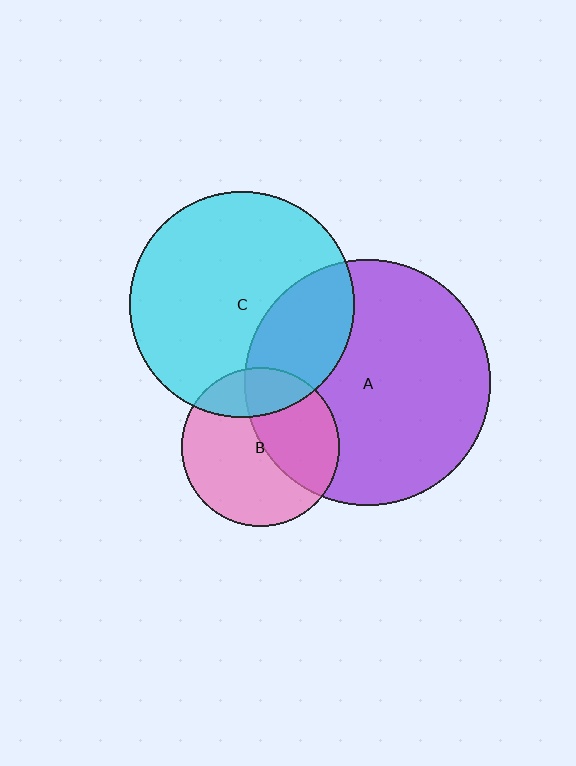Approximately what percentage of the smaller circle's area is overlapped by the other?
Approximately 30%.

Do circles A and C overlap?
Yes.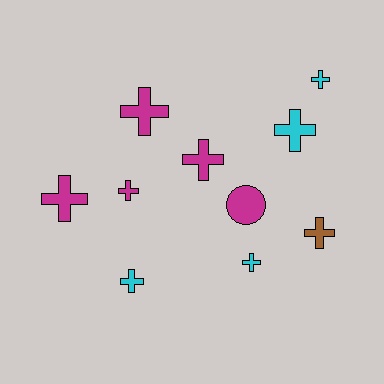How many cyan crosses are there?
There are 4 cyan crosses.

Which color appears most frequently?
Magenta, with 5 objects.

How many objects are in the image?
There are 10 objects.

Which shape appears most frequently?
Cross, with 9 objects.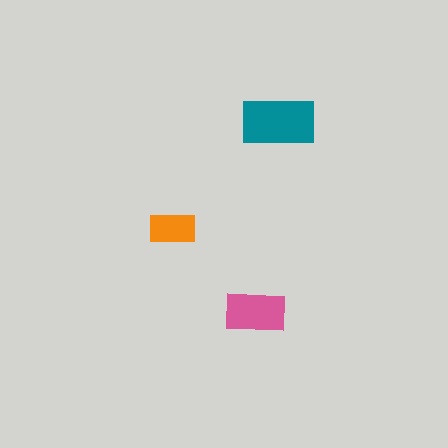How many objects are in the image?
There are 3 objects in the image.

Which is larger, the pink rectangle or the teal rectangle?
The teal one.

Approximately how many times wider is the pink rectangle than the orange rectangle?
About 1.5 times wider.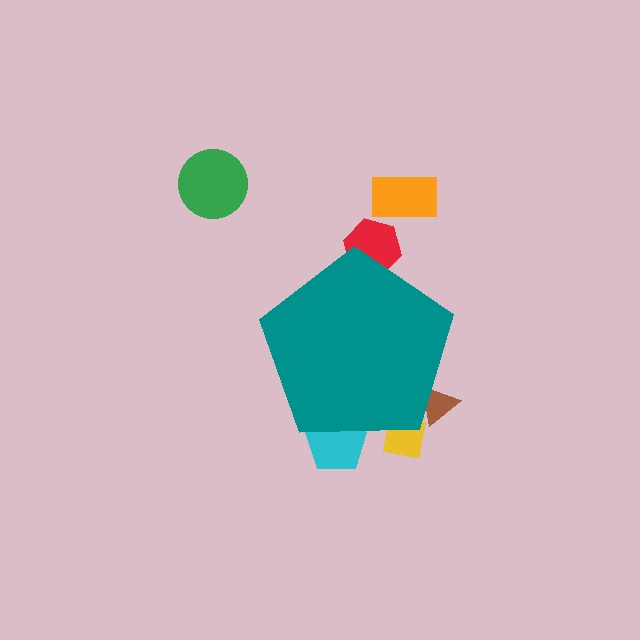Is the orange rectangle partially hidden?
No, the orange rectangle is fully visible.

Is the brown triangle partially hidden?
Yes, the brown triangle is partially hidden behind the teal pentagon.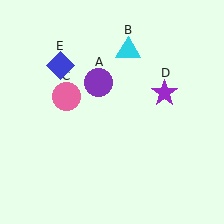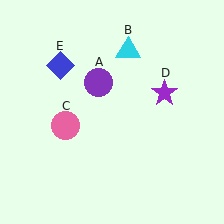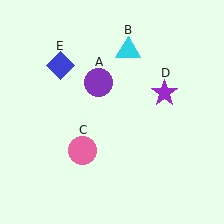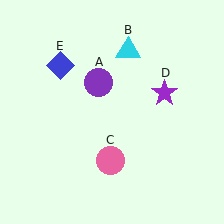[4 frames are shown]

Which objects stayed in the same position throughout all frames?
Purple circle (object A) and cyan triangle (object B) and purple star (object D) and blue diamond (object E) remained stationary.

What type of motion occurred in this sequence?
The pink circle (object C) rotated counterclockwise around the center of the scene.